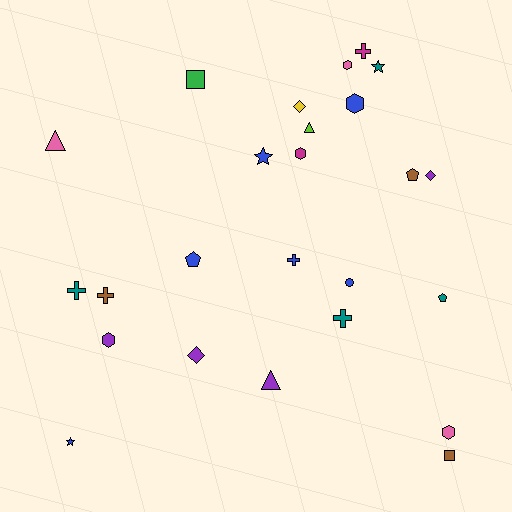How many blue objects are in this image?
There are 6 blue objects.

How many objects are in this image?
There are 25 objects.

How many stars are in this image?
There are 3 stars.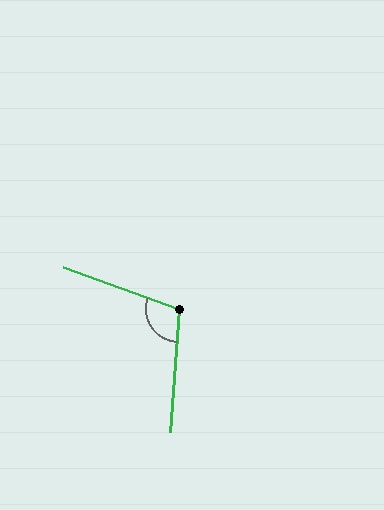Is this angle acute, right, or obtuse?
It is obtuse.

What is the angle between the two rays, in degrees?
Approximately 105 degrees.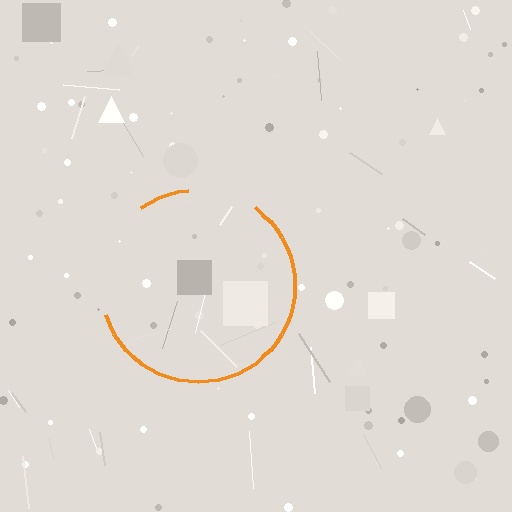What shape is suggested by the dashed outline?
The dashed outline suggests a circle.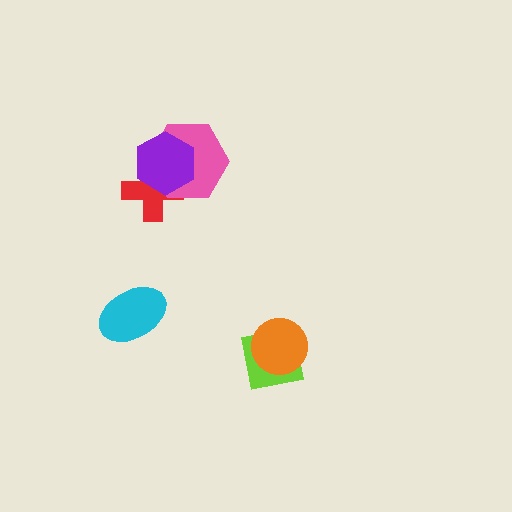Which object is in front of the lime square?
The orange circle is in front of the lime square.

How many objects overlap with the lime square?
1 object overlaps with the lime square.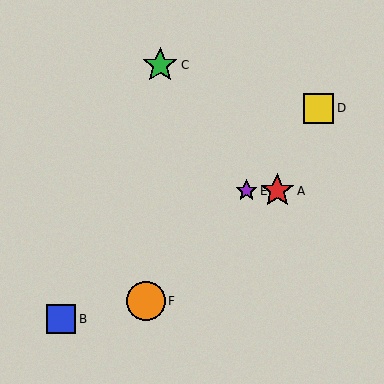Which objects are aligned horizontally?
Objects A, E are aligned horizontally.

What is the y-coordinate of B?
Object B is at y≈319.